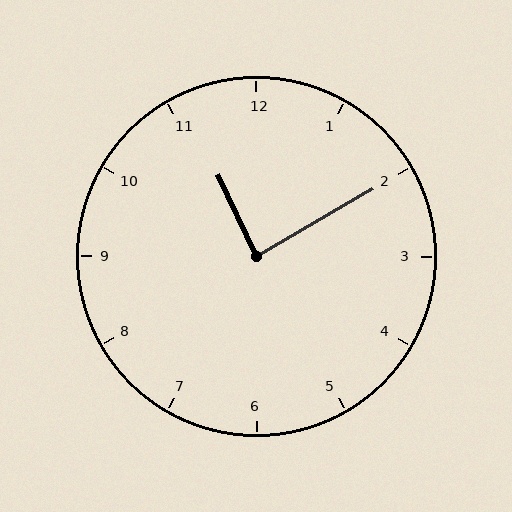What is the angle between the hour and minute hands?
Approximately 85 degrees.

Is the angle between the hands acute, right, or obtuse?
It is right.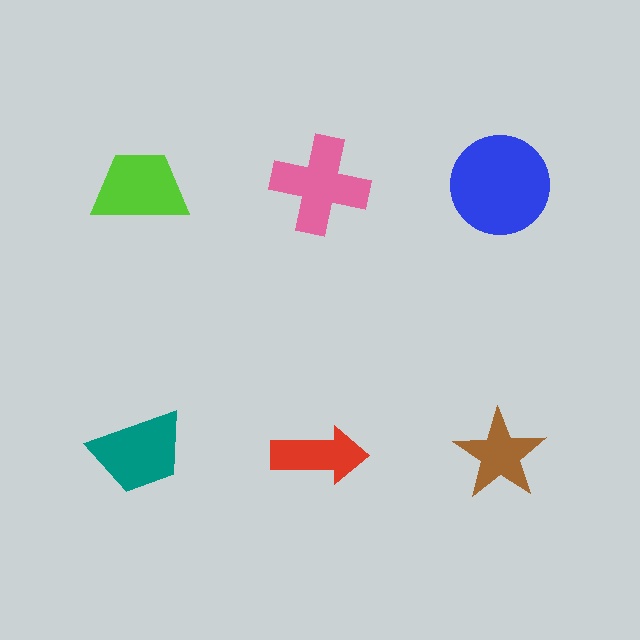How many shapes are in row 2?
3 shapes.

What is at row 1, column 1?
A lime trapezoid.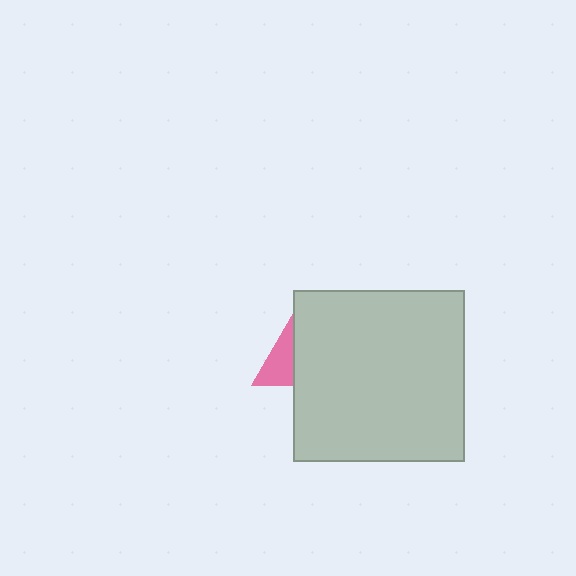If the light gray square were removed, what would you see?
You would see the complete pink triangle.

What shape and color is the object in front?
The object in front is a light gray square.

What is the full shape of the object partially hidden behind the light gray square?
The partially hidden object is a pink triangle.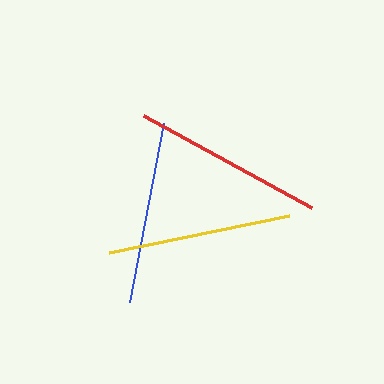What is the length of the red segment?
The red segment is approximately 192 pixels long.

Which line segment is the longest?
The red line is the longest at approximately 192 pixels.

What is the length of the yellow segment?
The yellow segment is approximately 184 pixels long.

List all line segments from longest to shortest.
From longest to shortest: red, yellow, blue.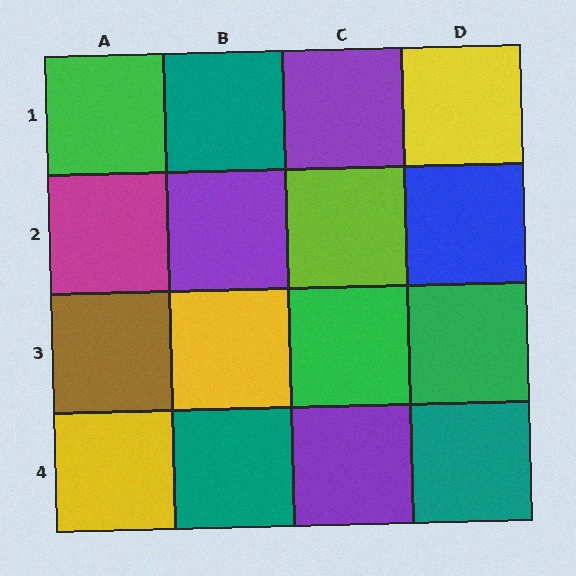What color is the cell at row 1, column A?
Green.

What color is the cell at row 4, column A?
Yellow.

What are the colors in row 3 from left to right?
Brown, yellow, green, green.